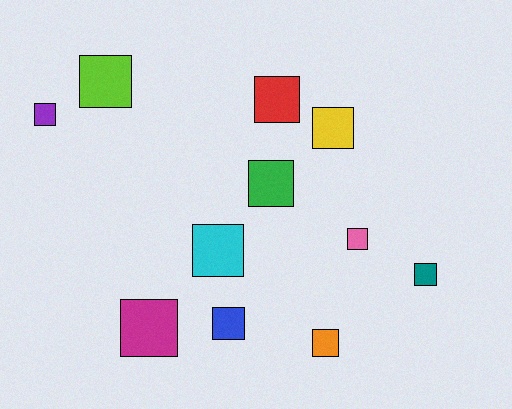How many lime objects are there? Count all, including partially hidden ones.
There is 1 lime object.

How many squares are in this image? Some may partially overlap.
There are 11 squares.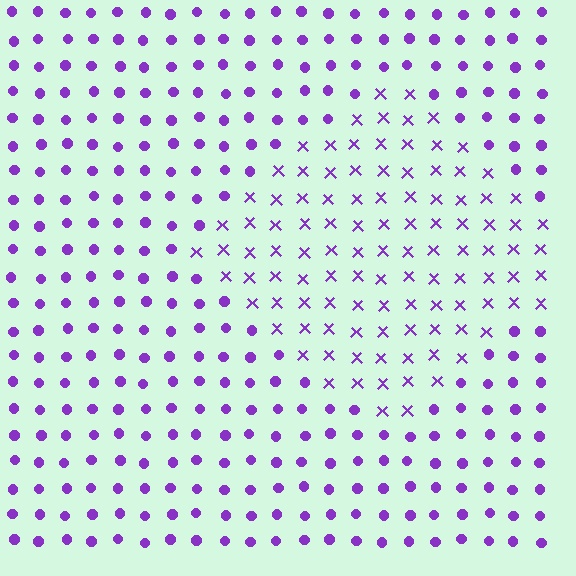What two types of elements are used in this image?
The image uses X marks inside the diamond region and circles outside it.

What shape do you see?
I see a diamond.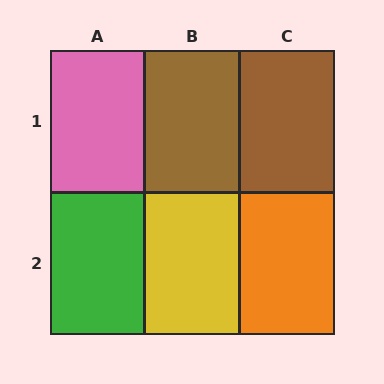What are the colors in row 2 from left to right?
Green, yellow, orange.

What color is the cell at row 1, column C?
Brown.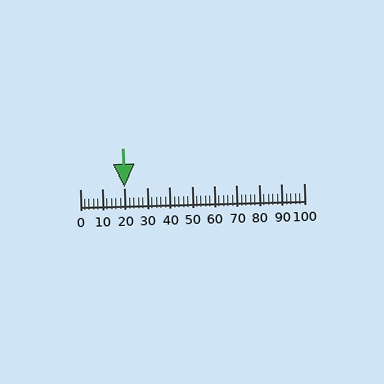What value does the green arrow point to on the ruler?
The green arrow points to approximately 20.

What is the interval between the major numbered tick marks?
The major tick marks are spaced 10 units apart.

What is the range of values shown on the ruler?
The ruler shows values from 0 to 100.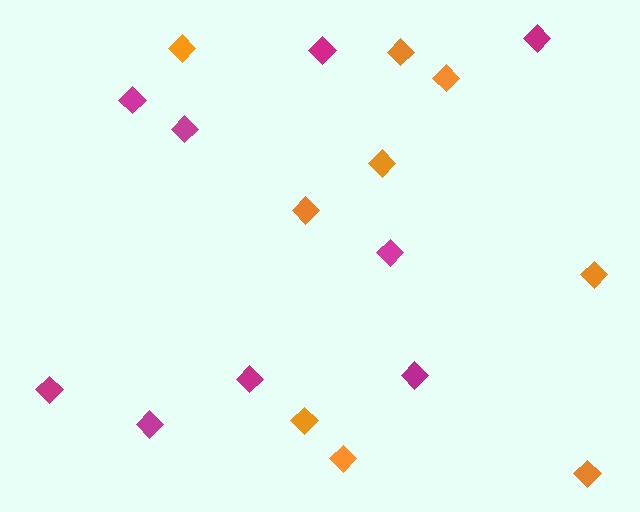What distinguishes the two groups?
There are 2 groups: one group of magenta diamonds (9) and one group of orange diamonds (9).